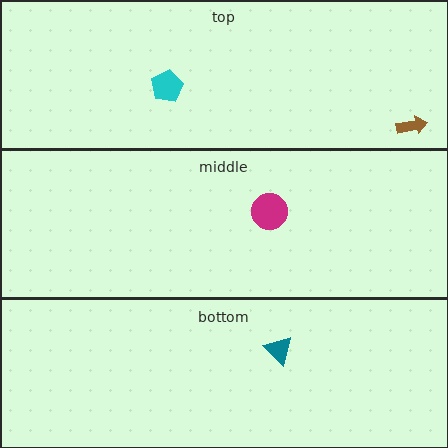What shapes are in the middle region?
The magenta circle.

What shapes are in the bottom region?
The teal triangle.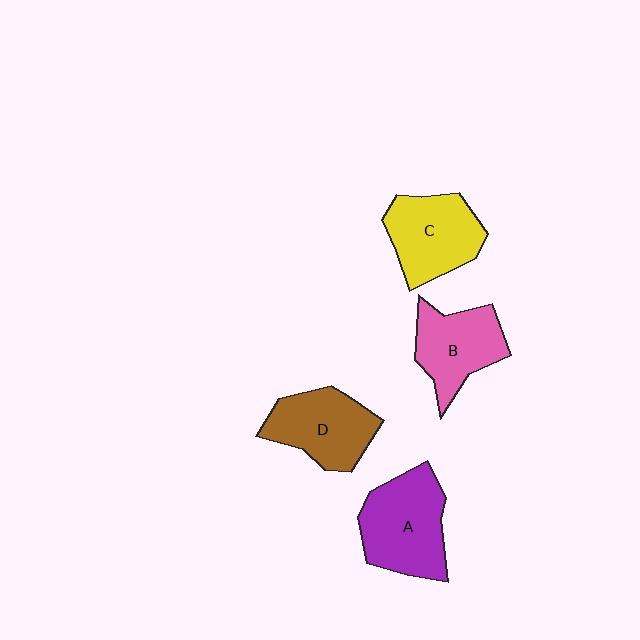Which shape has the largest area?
Shape A (purple).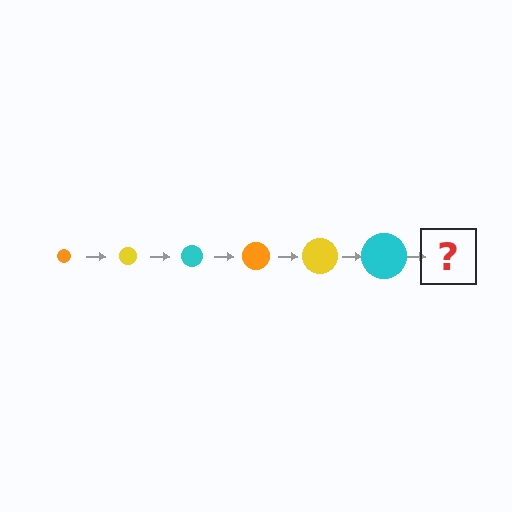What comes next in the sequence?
The next element should be an orange circle, larger than the previous one.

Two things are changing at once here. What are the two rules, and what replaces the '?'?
The two rules are that the circle grows larger each step and the color cycles through orange, yellow, and cyan. The '?' should be an orange circle, larger than the previous one.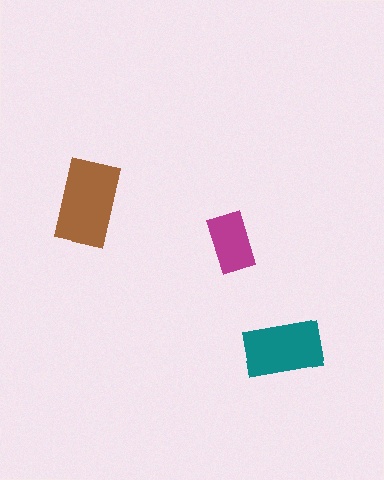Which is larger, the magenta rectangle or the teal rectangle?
The teal one.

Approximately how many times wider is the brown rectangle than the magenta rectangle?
About 1.5 times wider.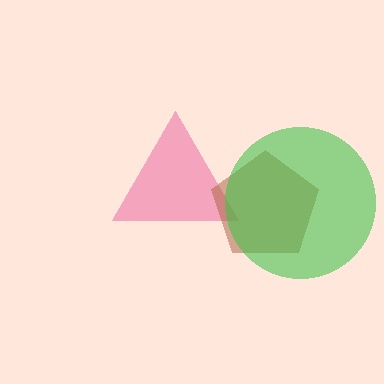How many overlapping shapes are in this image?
There are 3 overlapping shapes in the image.